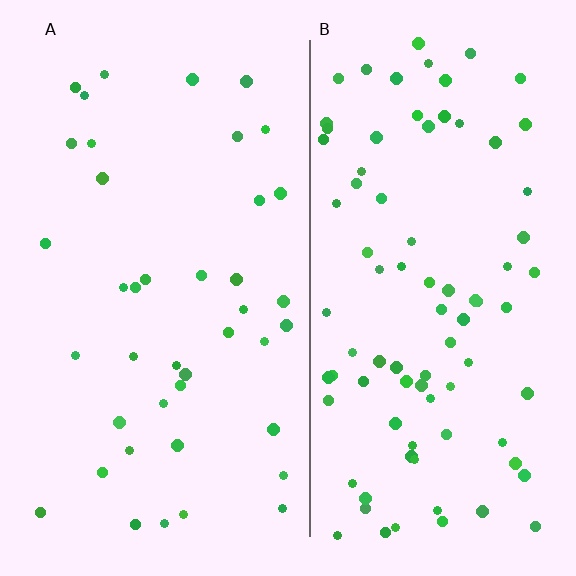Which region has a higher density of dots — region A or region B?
B (the right).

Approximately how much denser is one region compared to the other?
Approximately 2.1× — region B over region A.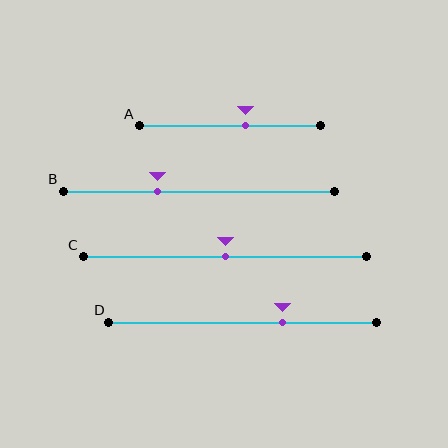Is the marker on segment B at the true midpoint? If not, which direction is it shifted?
No, the marker on segment B is shifted to the left by about 15% of the segment length.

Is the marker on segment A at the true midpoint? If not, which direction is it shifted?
No, the marker on segment A is shifted to the right by about 9% of the segment length.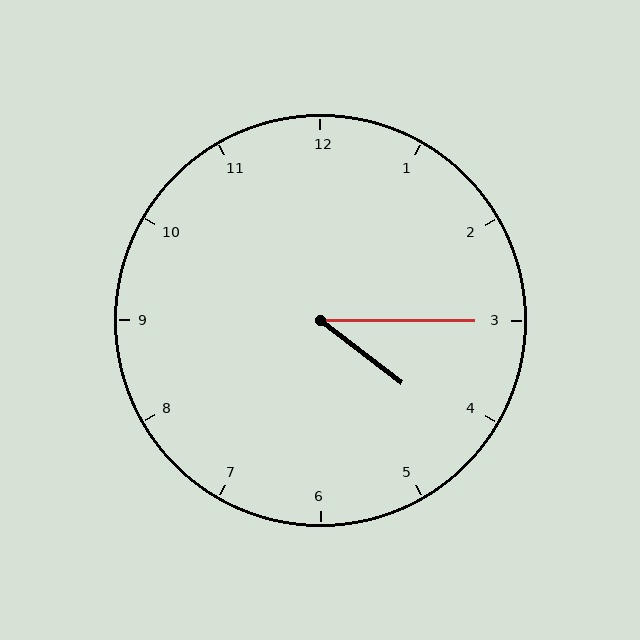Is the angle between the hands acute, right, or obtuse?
It is acute.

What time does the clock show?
4:15.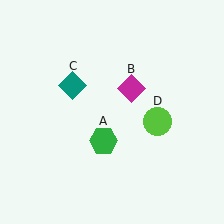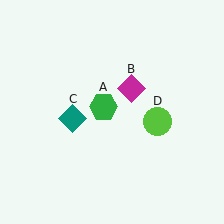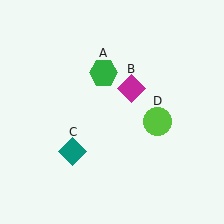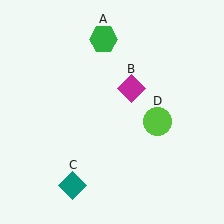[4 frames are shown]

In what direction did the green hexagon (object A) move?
The green hexagon (object A) moved up.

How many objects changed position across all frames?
2 objects changed position: green hexagon (object A), teal diamond (object C).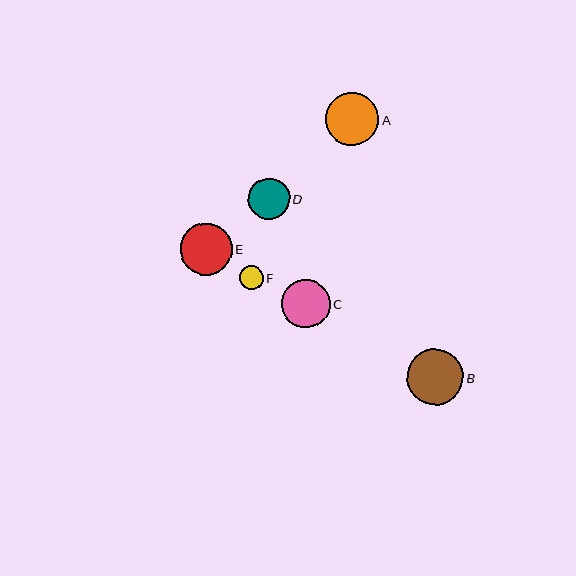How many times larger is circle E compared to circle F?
Circle E is approximately 2.2 times the size of circle F.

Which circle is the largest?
Circle B is the largest with a size of approximately 56 pixels.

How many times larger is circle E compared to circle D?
Circle E is approximately 1.2 times the size of circle D.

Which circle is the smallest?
Circle F is the smallest with a size of approximately 24 pixels.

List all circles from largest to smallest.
From largest to smallest: B, A, E, C, D, F.